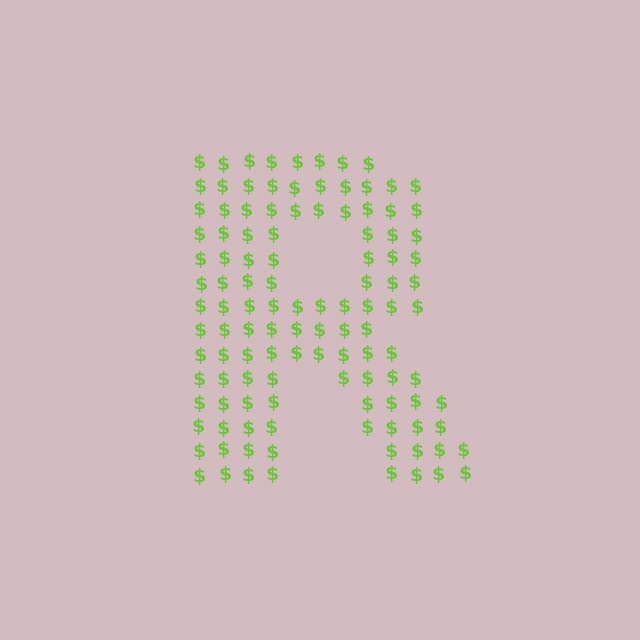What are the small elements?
The small elements are dollar signs.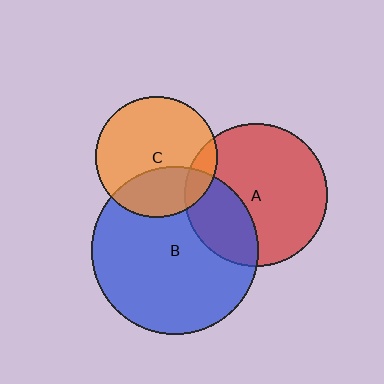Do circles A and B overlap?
Yes.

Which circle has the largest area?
Circle B (blue).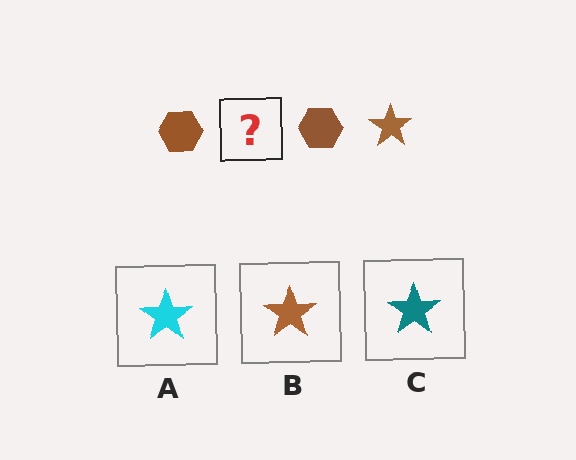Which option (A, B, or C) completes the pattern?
B.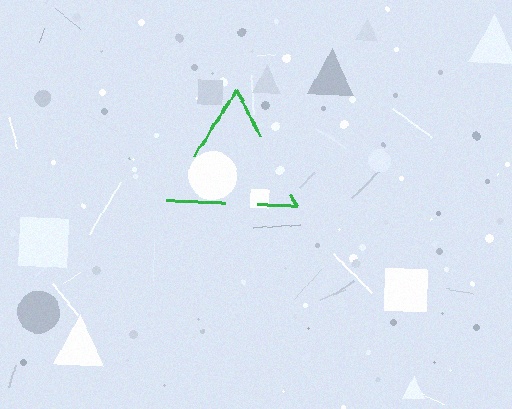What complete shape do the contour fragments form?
The contour fragments form a triangle.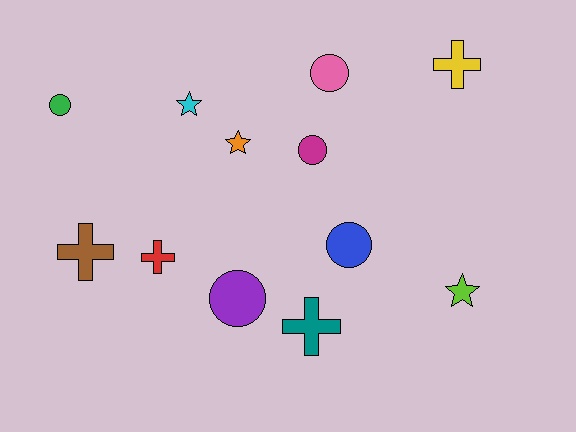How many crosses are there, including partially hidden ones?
There are 4 crosses.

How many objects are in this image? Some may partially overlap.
There are 12 objects.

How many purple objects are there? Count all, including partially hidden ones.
There is 1 purple object.